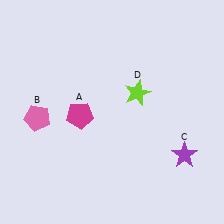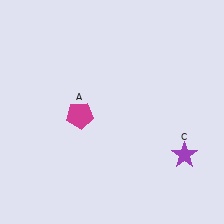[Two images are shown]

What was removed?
The lime star (D), the pink pentagon (B) were removed in Image 2.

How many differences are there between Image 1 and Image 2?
There are 2 differences between the two images.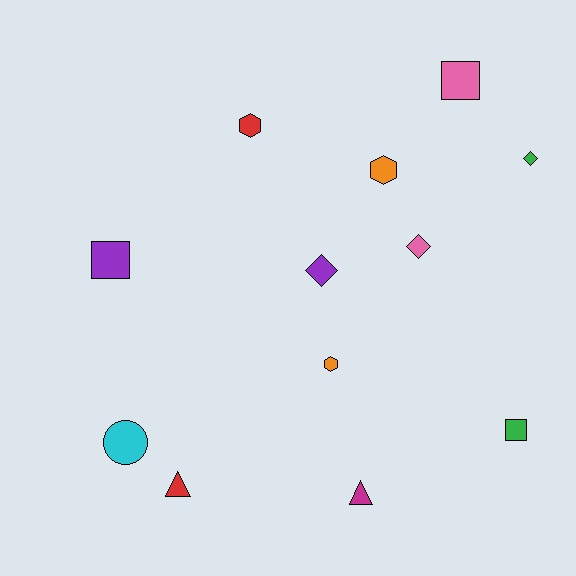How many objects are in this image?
There are 12 objects.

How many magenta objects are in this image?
There is 1 magenta object.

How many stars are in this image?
There are no stars.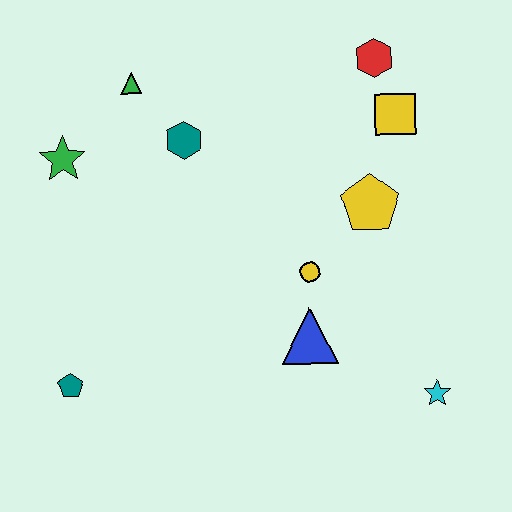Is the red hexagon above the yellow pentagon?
Yes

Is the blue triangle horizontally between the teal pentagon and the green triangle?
No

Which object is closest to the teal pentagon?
The green star is closest to the teal pentagon.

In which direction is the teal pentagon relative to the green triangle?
The teal pentagon is below the green triangle.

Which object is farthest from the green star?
The cyan star is farthest from the green star.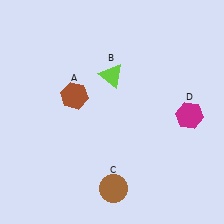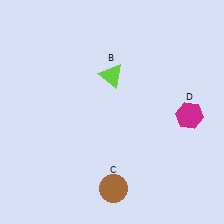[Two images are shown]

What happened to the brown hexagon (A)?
The brown hexagon (A) was removed in Image 2. It was in the top-left area of Image 1.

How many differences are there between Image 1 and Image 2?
There is 1 difference between the two images.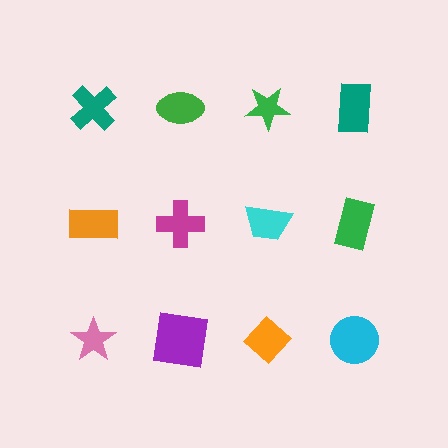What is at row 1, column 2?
A green ellipse.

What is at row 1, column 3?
A green star.